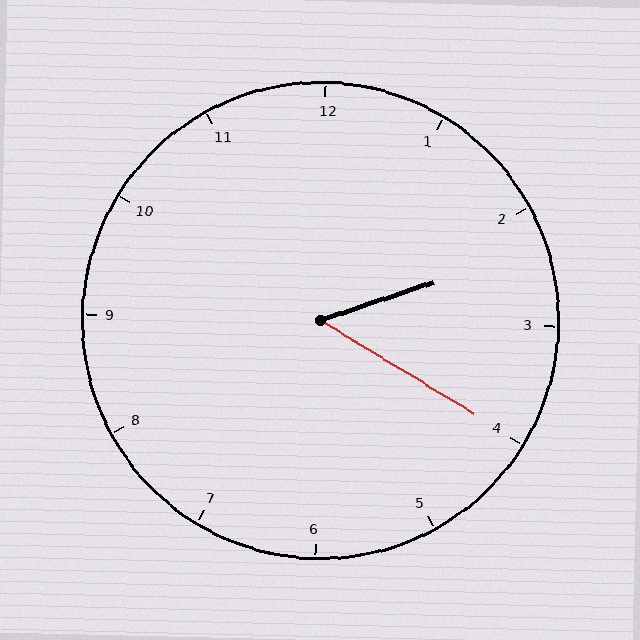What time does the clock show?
2:20.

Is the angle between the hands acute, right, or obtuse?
It is acute.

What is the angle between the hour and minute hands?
Approximately 50 degrees.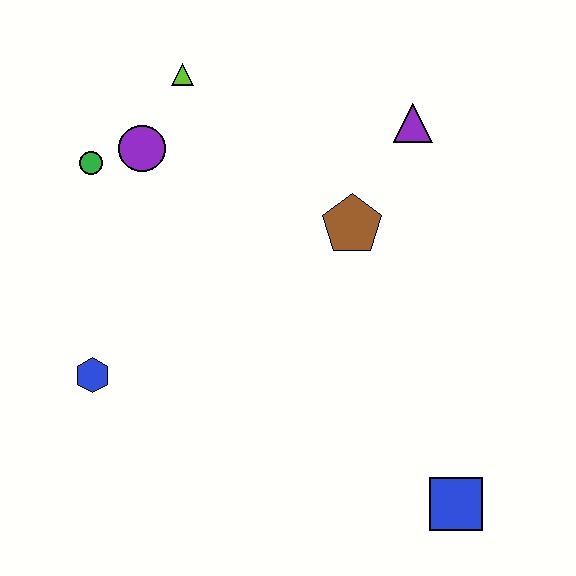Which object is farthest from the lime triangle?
The blue square is farthest from the lime triangle.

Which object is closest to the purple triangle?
The brown pentagon is closest to the purple triangle.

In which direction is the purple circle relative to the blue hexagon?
The purple circle is above the blue hexagon.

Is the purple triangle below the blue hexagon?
No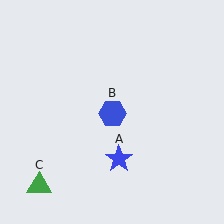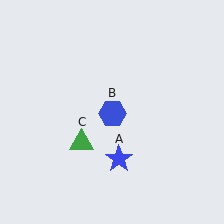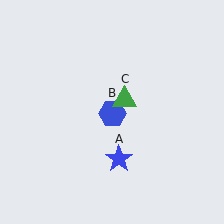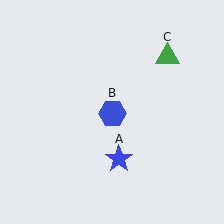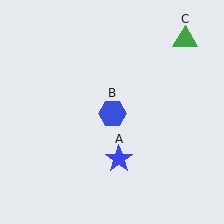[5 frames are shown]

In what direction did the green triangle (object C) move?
The green triangle (object C) moved up and to the right.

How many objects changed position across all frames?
1 object changed position: green triangle (object C).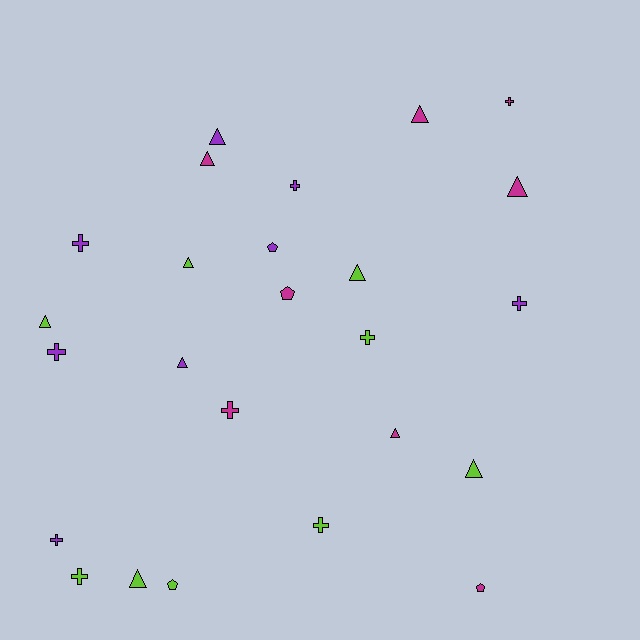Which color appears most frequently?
Lime, with 9 objects.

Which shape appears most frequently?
Triangle, with 11 objects.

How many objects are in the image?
There are 25 objects.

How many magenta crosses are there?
There are 2 magenta crosses.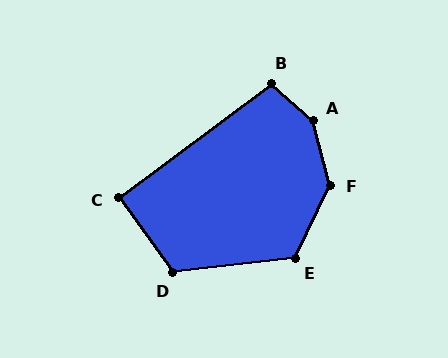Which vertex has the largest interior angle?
A, at approximately 146 degrees.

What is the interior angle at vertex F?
Approximately 140 degrees (obtuse).